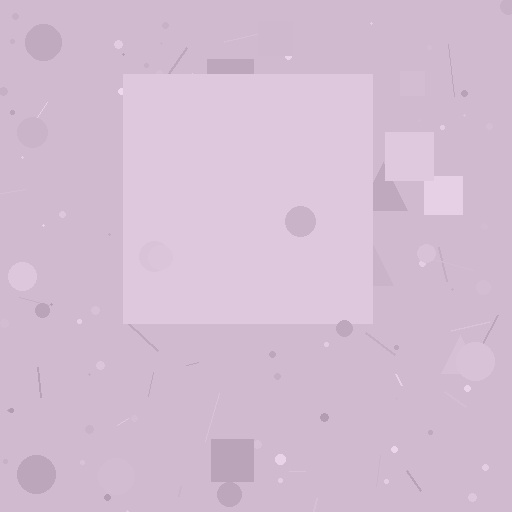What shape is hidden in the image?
A square is hidden in the image.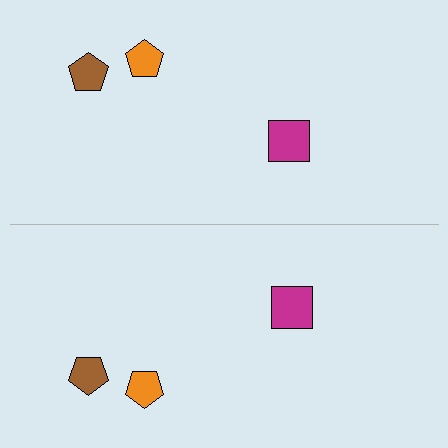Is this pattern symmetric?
Yes, this pattern has bilateral (reflection) symmetry.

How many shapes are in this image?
There are 6 shapes in this image.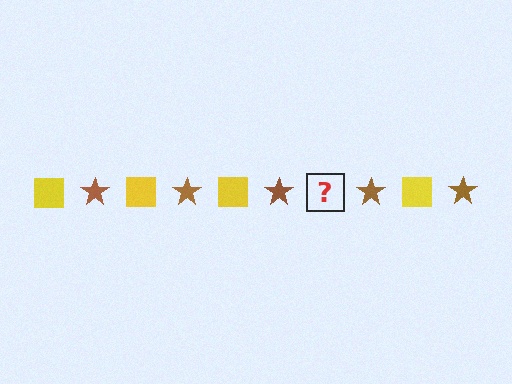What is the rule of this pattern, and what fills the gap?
The rule is that the pattern alternates between yellow square and brown star. The gap should be filled with a yellow square.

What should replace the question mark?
The question mark should be replaced with a yellow square.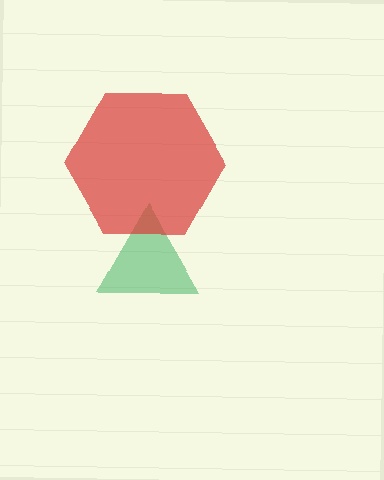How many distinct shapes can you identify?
There are 2 distinct shapes: a green triangle, a red hexagon.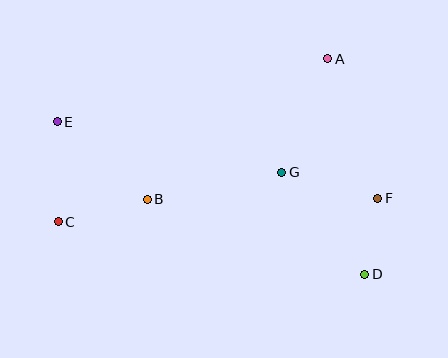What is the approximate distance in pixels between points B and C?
The distance between B and C is approximately 92 pixels.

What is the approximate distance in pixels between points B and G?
The distance between B and G is approximately 137 pixels.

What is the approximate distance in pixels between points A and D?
The distance between A and D is approximately 218 pixels.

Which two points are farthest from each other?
Points D and E are farthest from each other.